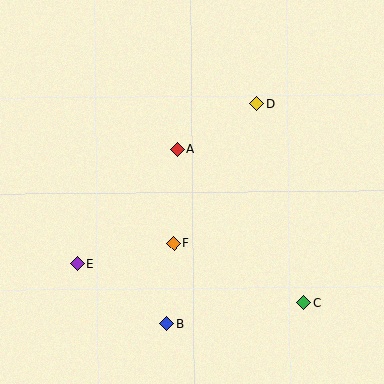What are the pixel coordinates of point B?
Point B is at (167, 324).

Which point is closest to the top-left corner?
Point A is closest to the top-left corner.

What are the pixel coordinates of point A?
Point A is at (177, 149).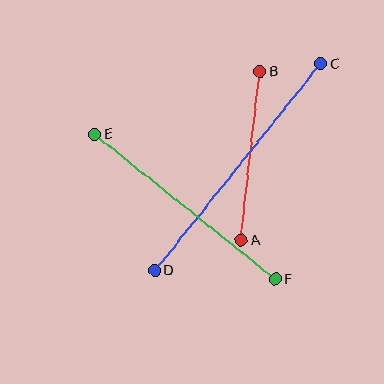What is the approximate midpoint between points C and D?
The midpoint is at approximately (238, 167) pixels.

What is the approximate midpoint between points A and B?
The midpoint is at approximately (251, 156) pixels.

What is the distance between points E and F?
The distance is approximately 231 pixels.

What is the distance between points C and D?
The distance is approximately 265 pixels.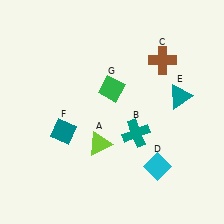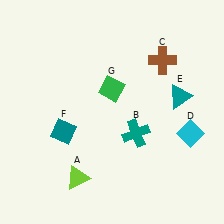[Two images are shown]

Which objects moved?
The objects that moved are: the lime triangle (A), the cyan diamond (D).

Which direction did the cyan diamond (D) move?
The cyan diamond (D) moved up.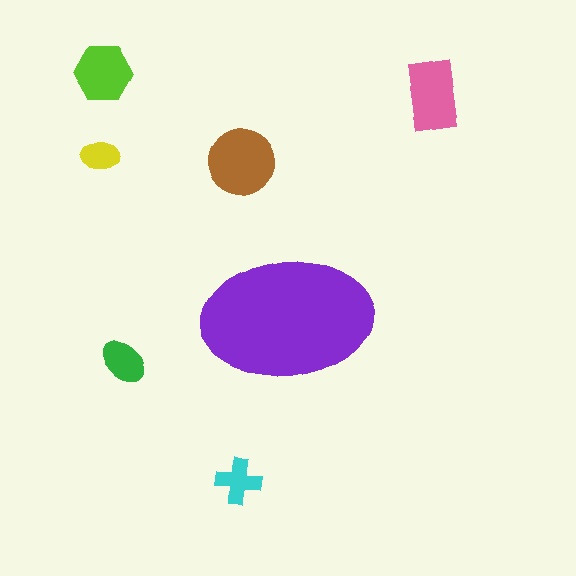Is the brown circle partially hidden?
No, the brown circle is fully visible.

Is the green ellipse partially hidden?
No, the green ellipse is fully visible.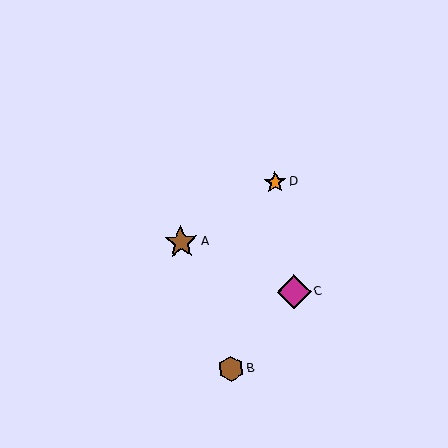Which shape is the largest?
The magenta diamond (labeled C) is the largest.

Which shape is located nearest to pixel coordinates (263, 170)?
The orange star (labeled D) at (275, 182) is nearest to that location.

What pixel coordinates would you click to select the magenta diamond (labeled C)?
Click at (294, 292) to select the magenta diamond C.